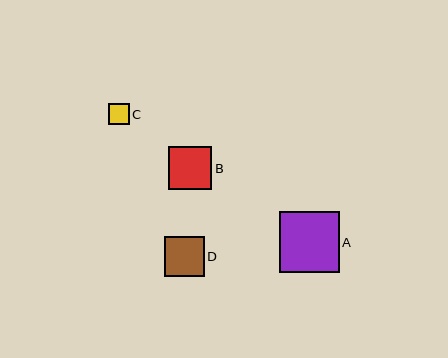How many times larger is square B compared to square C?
Square B is approximately 2.1 times the size of square C.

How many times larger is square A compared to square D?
Square A is approximately 1.5 times the size of square D.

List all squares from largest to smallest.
From largest to smallest: A, B, D, C.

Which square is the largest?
Square A is the largest with a size of approximately 60 pixels.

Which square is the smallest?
Square C is the smallest with a size of approximately 21 pixels.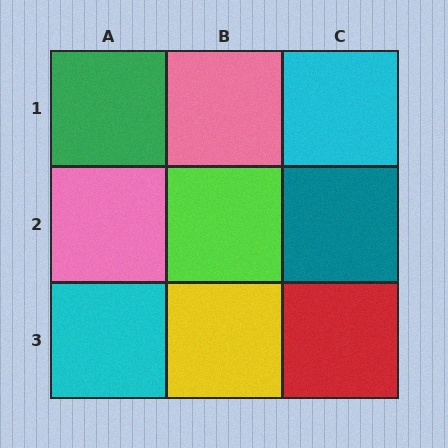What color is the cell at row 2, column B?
Lime.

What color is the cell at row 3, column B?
Yellow.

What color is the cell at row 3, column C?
Red.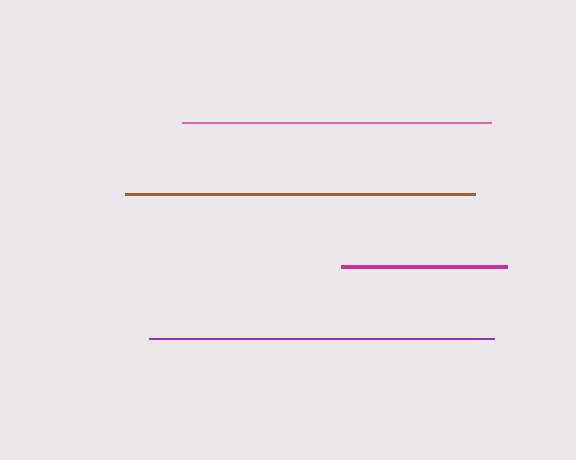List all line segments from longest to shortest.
From longest to shortest: brown, purple, pink, magenta.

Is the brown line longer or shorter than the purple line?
The brown line is longer than the purple line.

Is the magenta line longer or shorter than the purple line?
The purple line is longer than the magenta line.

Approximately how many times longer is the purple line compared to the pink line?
The purple line is approximately 1.1 times the length of the pink line.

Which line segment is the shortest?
The magenta line is the shortest at approximately 166 pixels.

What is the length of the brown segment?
The brown segment is approximately 349 pixels long.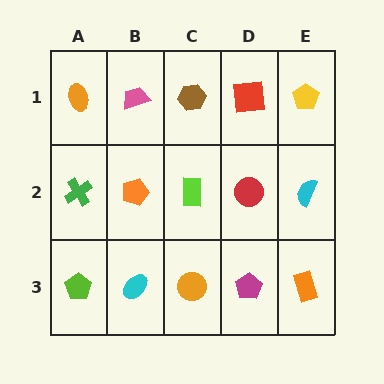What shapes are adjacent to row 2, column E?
A yellow pentagon (row 1, column E), an orange rectangle (row 3, column E), a red circle (row 2, column D).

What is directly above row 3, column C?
A lime rectangle.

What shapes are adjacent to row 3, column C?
A lime rectangle (row 2, column C), a cyan ellipse (row 3, column B), a magenta pentagon (row 3, column D).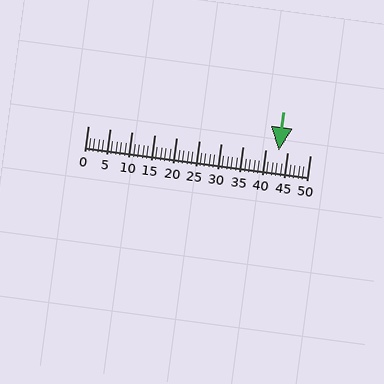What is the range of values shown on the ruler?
The ruler shows values from 0 to 50.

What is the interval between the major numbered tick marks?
The major tick marks are spaced 5 units apart.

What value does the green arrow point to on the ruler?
The green arrow points to approximately 43.